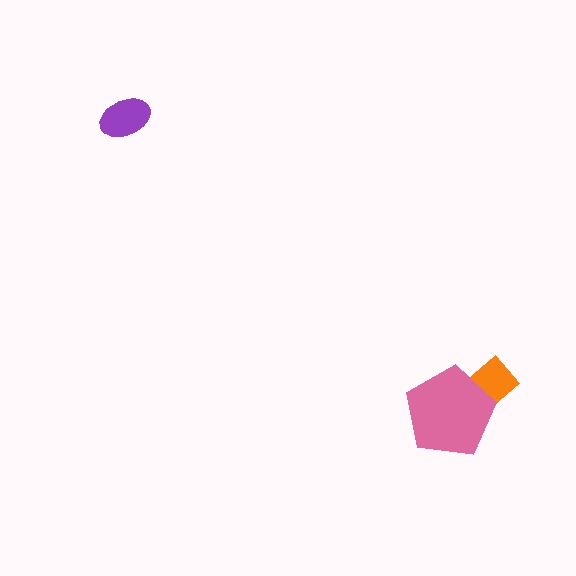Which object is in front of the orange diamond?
The pink pentagon is in front of the orange diamond.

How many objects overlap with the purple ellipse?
0 objects overlap with the purple ellipse.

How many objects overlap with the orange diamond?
1 object overlaps with the orange diamond.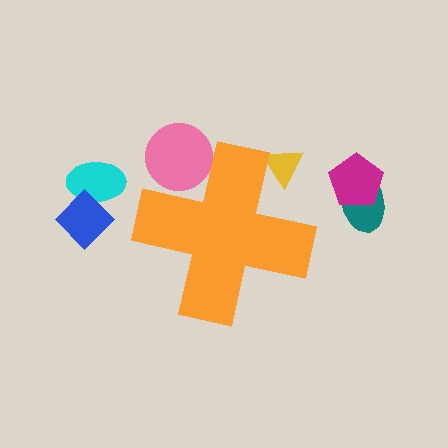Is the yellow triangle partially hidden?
Yes, the yellow triangle is partially hidden behind the orange cross.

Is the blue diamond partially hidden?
No, the blue diamond is fully visible.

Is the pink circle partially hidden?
Yes, the pink circle is partially hidden behind the orange cross.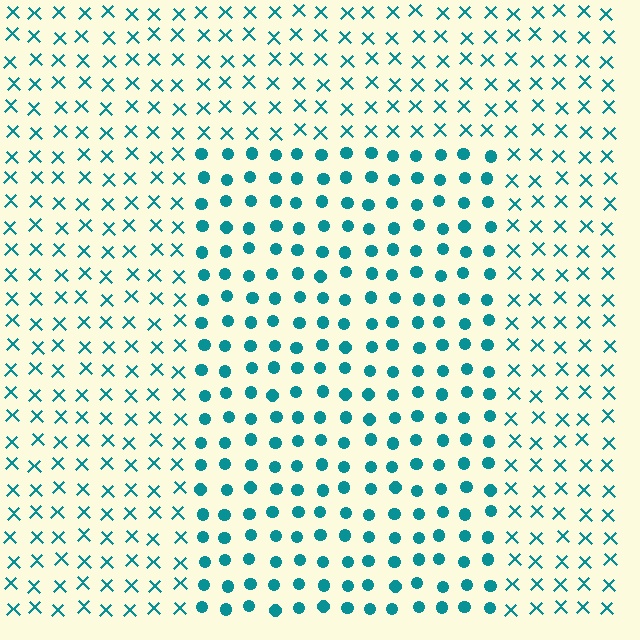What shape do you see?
I see a rectangle.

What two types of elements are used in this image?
The image uses circles inside the rectangle region and X marks outside it.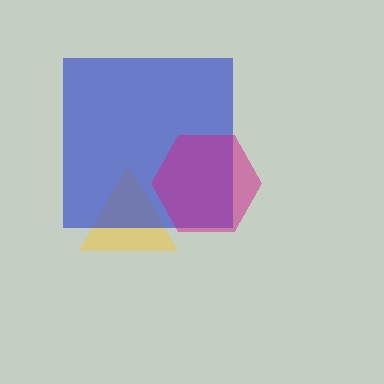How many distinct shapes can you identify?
There are 3 distinct shapes: a yellow triangle, a blue square, a magenta hexagon.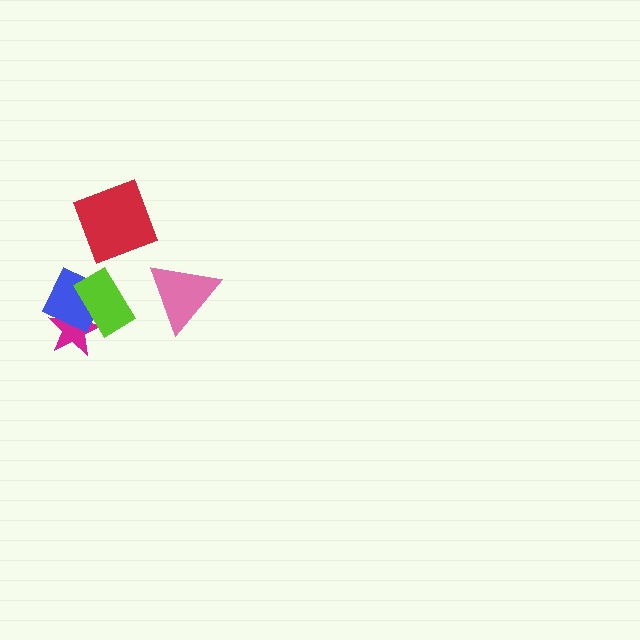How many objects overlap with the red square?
0 objects overlap with the red square.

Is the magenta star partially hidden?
Yes, it is partially covered by another shape.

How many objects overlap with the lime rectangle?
2 objects overlap with the lime rectangle.